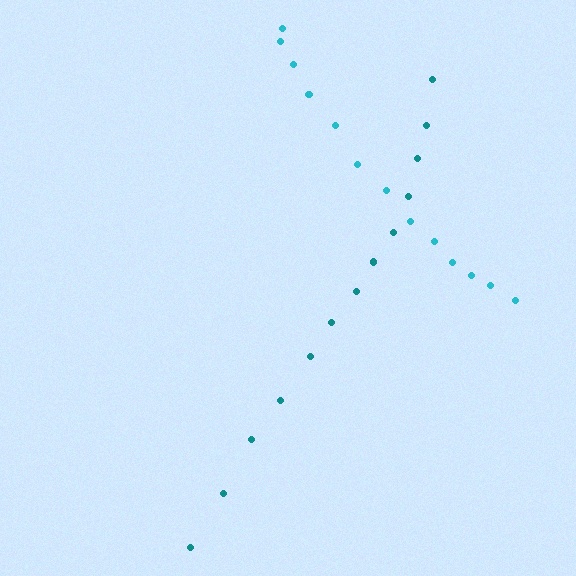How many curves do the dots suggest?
There are 2 distinct paths.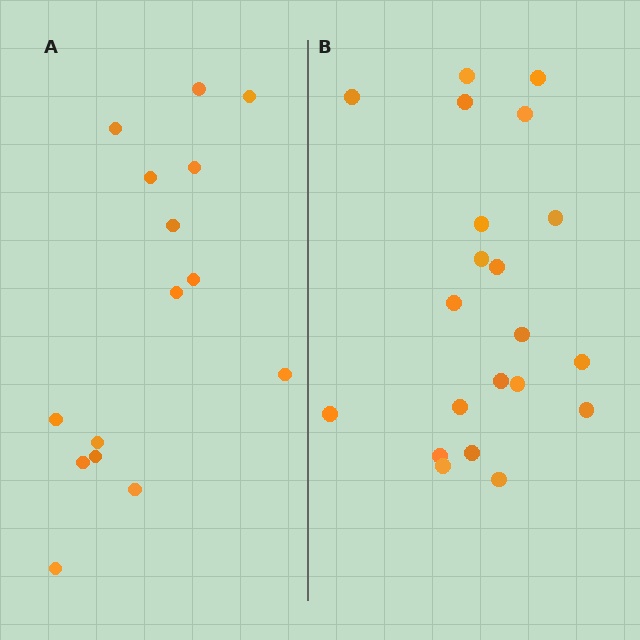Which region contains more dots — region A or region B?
Region B (the right region) has more dots.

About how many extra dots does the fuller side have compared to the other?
Region B has about 6 more dots than region A.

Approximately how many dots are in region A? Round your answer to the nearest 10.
About 20 dots. (The exact count is 15, which rounds to 20.)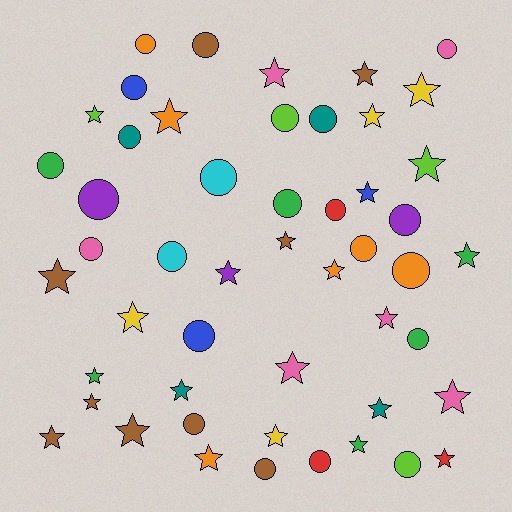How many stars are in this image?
There are 27 stars.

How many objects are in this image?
There are 50 objects.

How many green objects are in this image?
There are 6 green objects.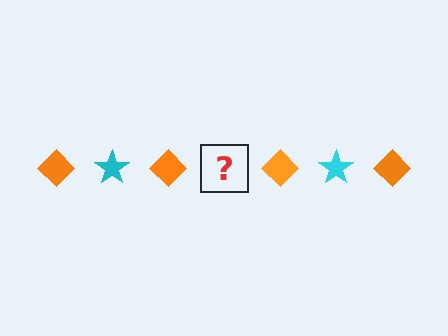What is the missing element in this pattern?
The missing element is a cyan star.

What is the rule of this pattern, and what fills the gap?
The rule is that the pattern alternates between orange diamond and cyan star. The gap should be filled with a cyan star.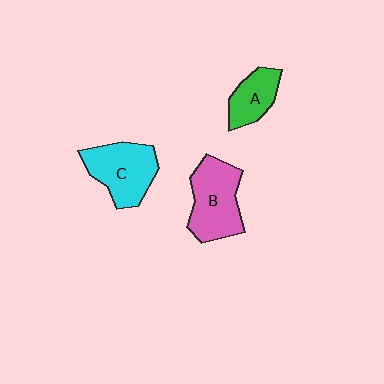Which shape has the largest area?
Shape B (pink).